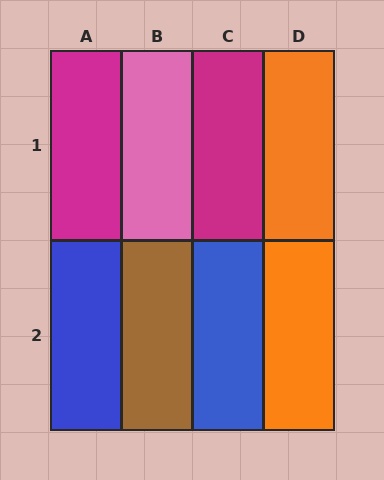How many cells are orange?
2 cells are orange.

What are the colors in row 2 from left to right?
Blue, brown, blue, orange.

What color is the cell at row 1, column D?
Orange.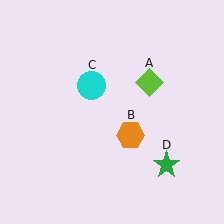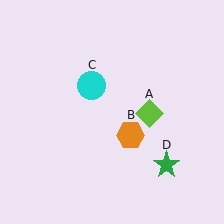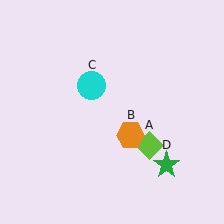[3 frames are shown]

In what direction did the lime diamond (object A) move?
The lime diamond (object A) moved down.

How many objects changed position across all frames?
1 object changed position: lime diamond (object A).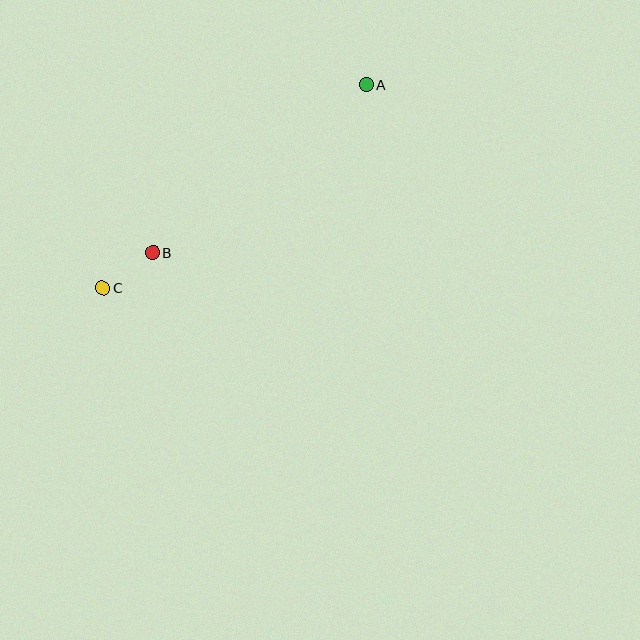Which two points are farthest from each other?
Points A and C are farthest from each other.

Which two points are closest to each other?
Points B and C are closest to each other.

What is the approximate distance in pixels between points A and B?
The distance between A and B is approximately 271 pixels.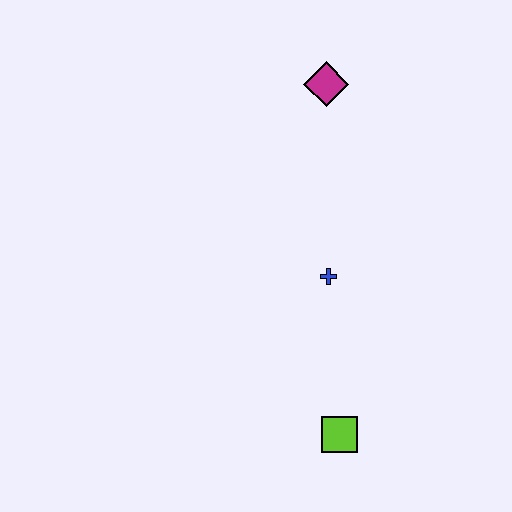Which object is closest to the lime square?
The blue cross is closest to the lime square.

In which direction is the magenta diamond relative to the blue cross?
The magenta diamond is above the blue cross.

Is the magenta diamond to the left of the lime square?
Yes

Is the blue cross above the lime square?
Yes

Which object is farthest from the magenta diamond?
The lime square is farthest from the magenta diamond.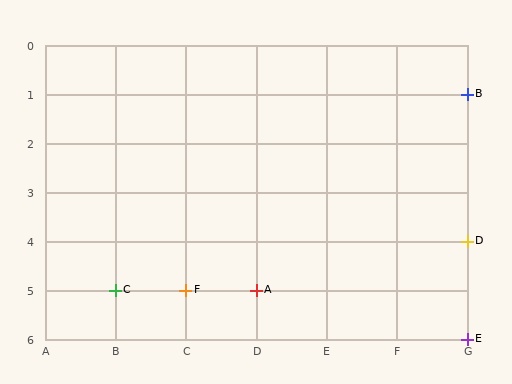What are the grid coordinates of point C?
Point C is at grid coordinates (B, 5).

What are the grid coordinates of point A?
Point A is at grid coordinates (D, 5).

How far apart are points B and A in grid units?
Points B and A are 3 columns and 4 rows apart (about 5.0 grid units diagonally).